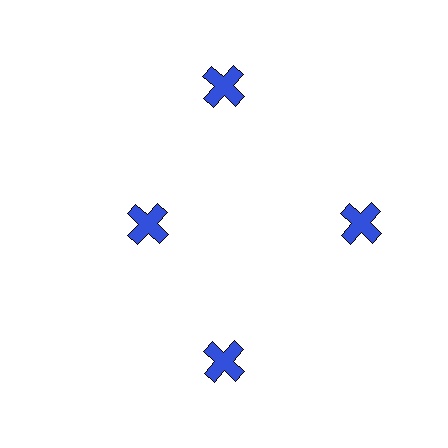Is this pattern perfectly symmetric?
No. The 4 blue crosses are arranged in a ring, but one element near the 9 o'clock position is pulled inward toward the center, breaking the 4-fold rotational symmetry.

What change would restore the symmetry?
The symmetry would be restored by moving it outward, back onto the ring so that all 4 crosses sit at equal angles and equal distance from the center.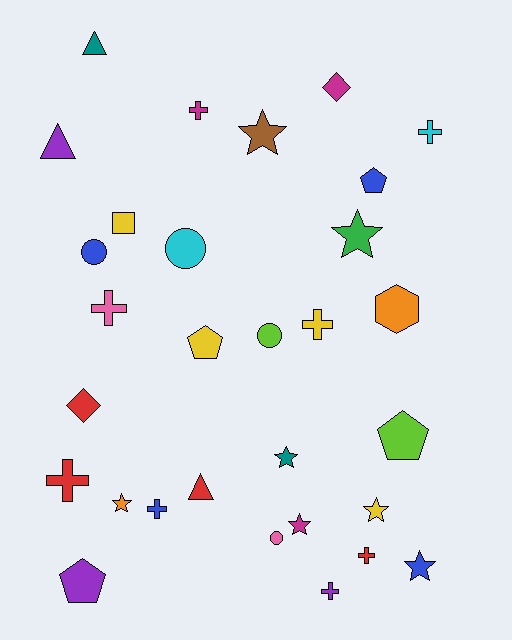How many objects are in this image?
There are 30 objects.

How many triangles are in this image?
There are 3 triangles.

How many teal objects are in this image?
There are 2 teal objects.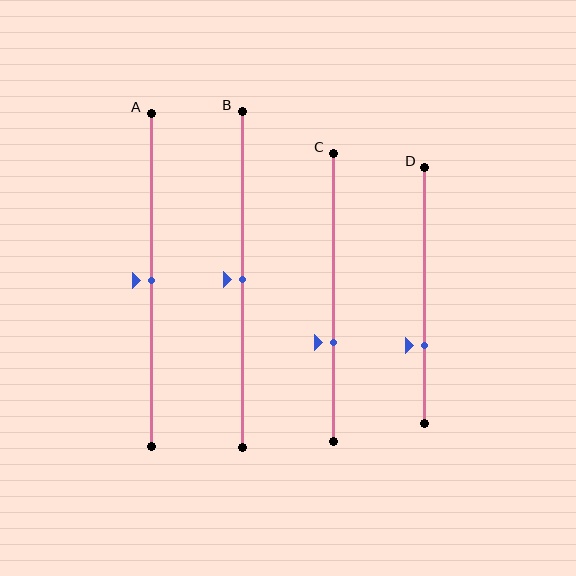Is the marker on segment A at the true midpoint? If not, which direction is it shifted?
Yes, the marker on segment A is at the true midpoint.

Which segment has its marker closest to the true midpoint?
Segment A has its marker closest to the true midpoint.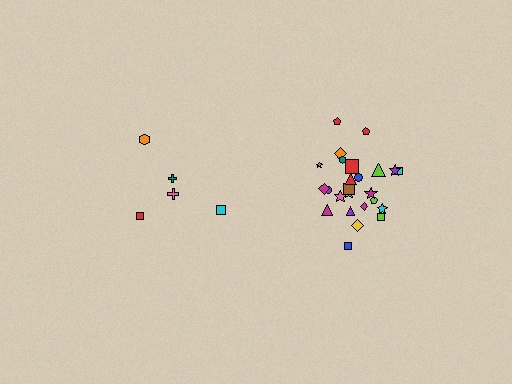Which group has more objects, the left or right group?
The right group.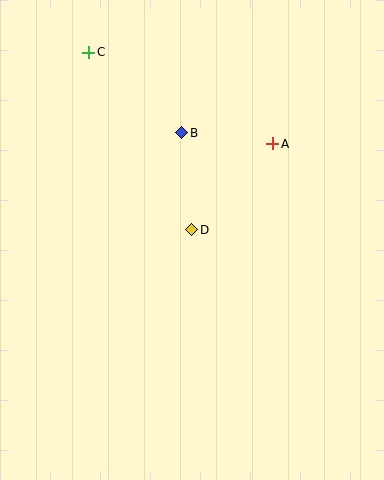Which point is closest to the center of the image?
Point D at (192, 230) is closest to the center.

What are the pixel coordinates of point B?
Point B is at (182, 133).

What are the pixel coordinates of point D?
Point D is at (192, 230).